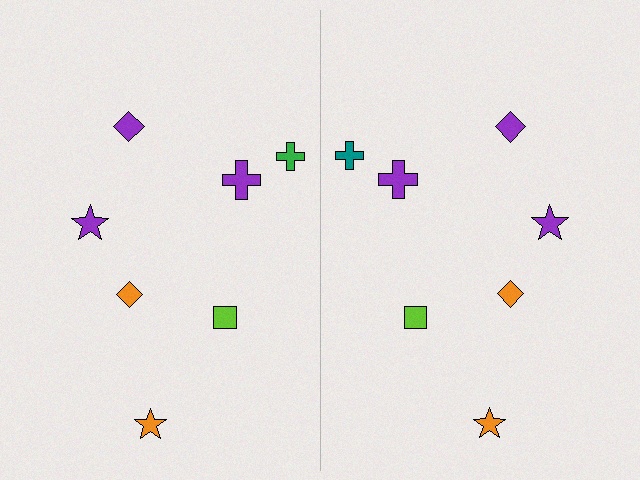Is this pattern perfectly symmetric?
No, the pattern is not perfectly symmetric. The teal cross on the right side breaks the symmetry — its mirror counterpart is green.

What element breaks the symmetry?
The teal cross on the right side breaks the symmetry — its mirror counterpart is green.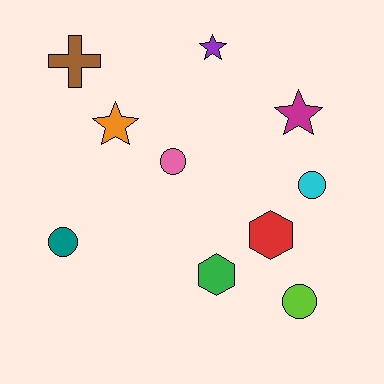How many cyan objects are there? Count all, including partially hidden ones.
There is 1 cyan object.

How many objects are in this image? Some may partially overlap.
There are 10 objects.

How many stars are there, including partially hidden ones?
There are 3 stars.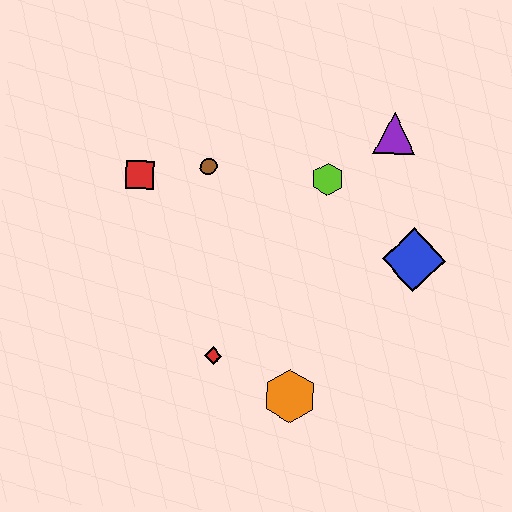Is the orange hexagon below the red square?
Yes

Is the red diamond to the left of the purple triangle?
Yes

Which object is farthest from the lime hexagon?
The orange hexagon is farthest from the lime hexagon.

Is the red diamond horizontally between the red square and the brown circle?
No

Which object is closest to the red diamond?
The orange hexagon is closest to the red diamond.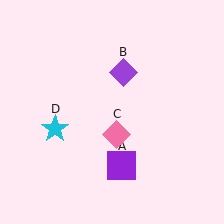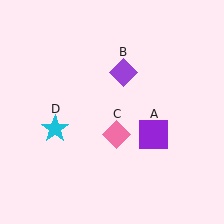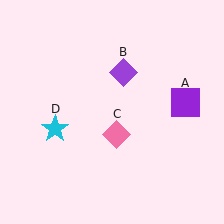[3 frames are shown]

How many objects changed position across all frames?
1 object changed position: purple square (object A).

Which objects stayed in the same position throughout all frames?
Purple diamond (object B) and pink diamond (object C) and cyan star (object D) remained stationary.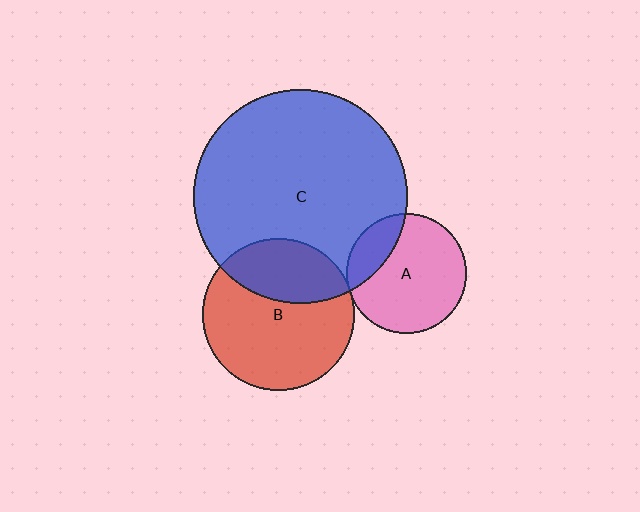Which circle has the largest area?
Circle C (blue).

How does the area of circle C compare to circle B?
Approximately 2.0 times.